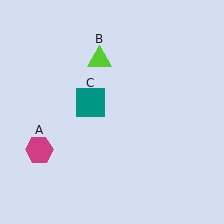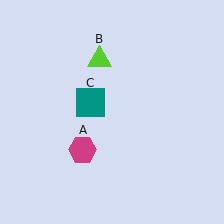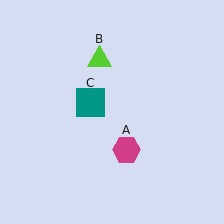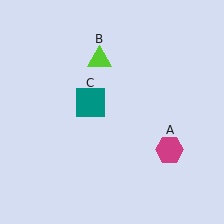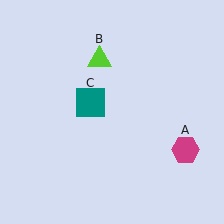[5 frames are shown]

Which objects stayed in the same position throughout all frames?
Lime triangle (object B) and teal square (object C) remained stationary.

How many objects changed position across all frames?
1 object changed position: magenta hexagon (object A).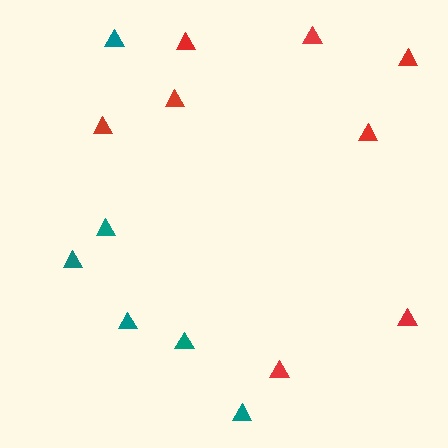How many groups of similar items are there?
There are 2 groups: one group of teal triangles (6) and one group of red triangles (8).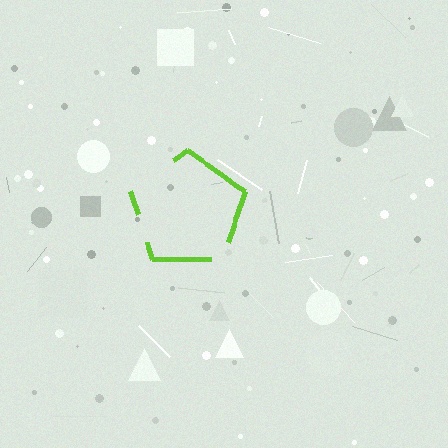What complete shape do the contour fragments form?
The contour fragments form a pentagon.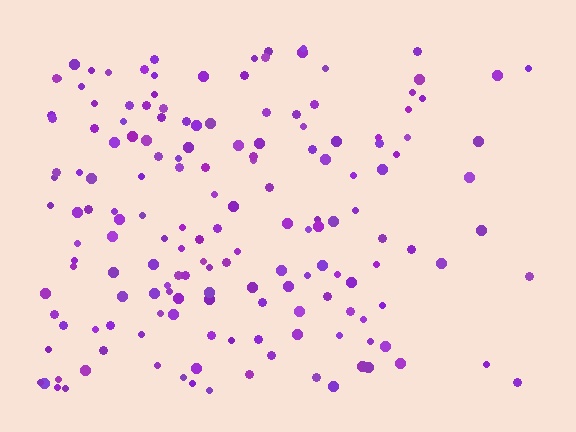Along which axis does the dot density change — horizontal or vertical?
Horizontal.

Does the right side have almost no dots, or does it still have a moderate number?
Still a moderate number, just noticeably fewer than the left.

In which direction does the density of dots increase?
From right to left, with the left side densest.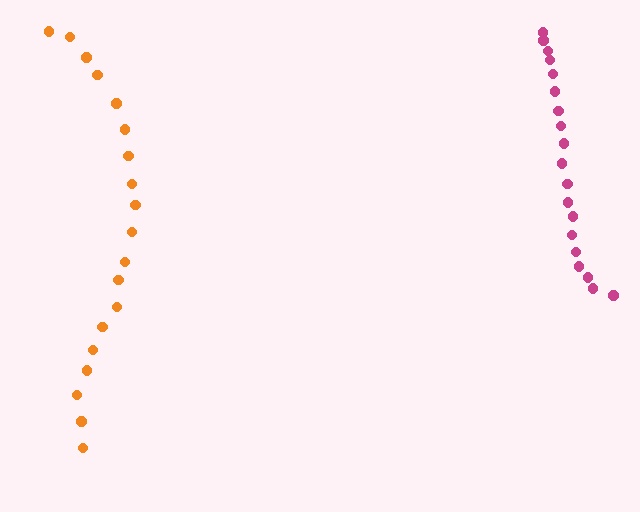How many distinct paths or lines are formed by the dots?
There are 2 distinct paths.